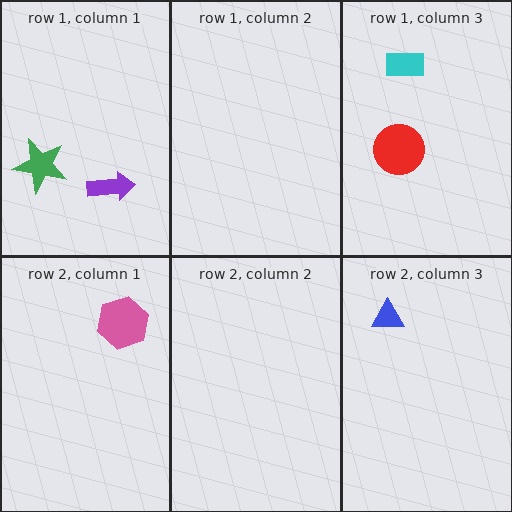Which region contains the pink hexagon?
The row 2, column 1 region.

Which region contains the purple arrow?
The row 1, column 1 region.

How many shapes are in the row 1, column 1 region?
2.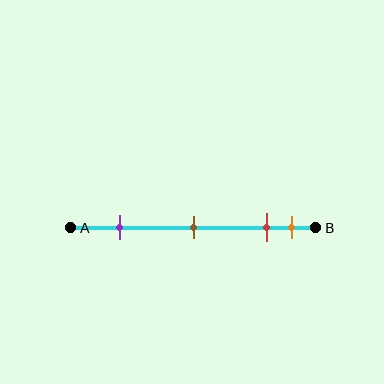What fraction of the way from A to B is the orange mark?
The orange mark is approximately 90% (0.9) of the way from A to B.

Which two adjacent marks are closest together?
The red and orange marks are the closest adjacent pair.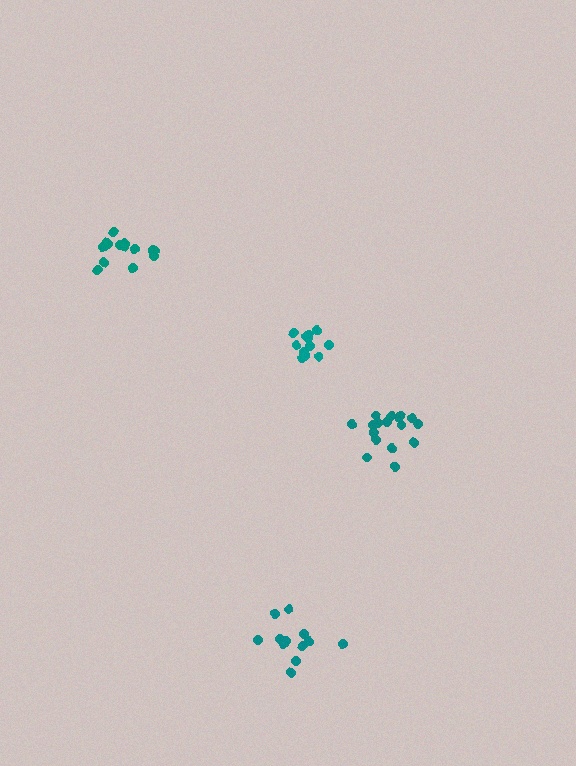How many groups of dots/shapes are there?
There are 4 groups.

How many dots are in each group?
Group 1: 17 dots, Group 2: 12 dots, Group 3: 14 dots, Group 4: 12 dots (55 total).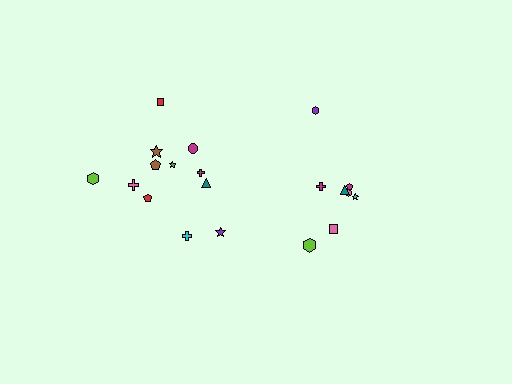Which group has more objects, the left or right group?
The left group.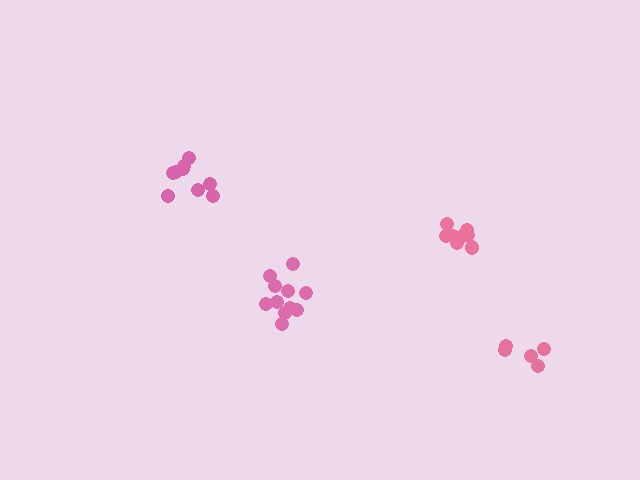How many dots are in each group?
Group 1: 9 dots, Group 2: 11 dots, Group 3: 9 dots, Group 4: 5 dots (34 total).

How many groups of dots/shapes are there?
There are 4 groups.